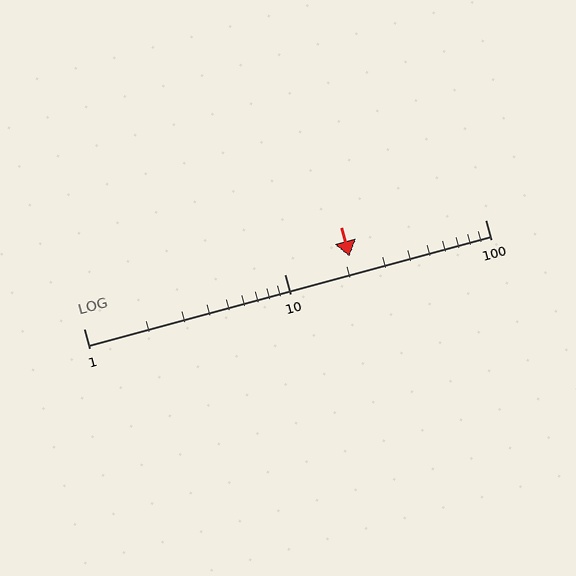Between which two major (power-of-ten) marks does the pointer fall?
The pointer is between 10 and 100.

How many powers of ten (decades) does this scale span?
The scale spans 2 decades, from 1 to 100.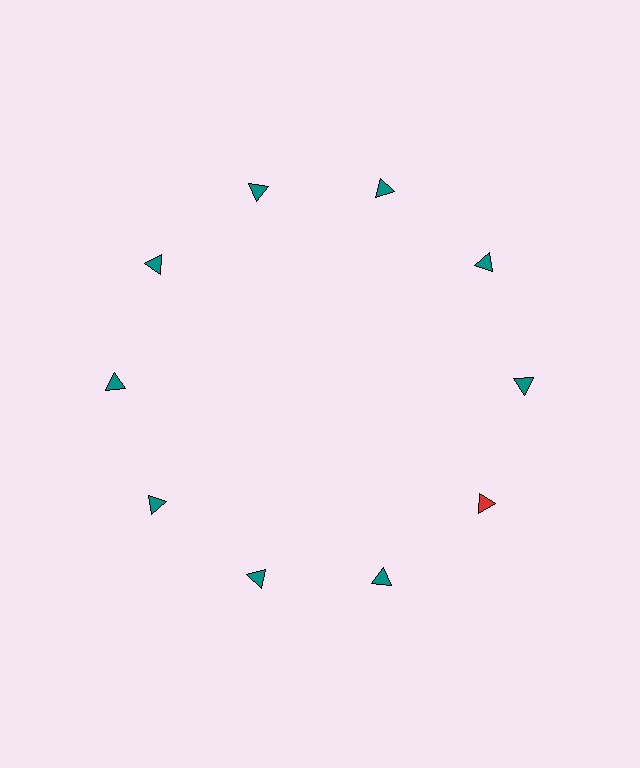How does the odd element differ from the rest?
It has a different color: red instead of teal.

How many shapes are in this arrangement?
There are 10 shapes arranged in a ring pattern.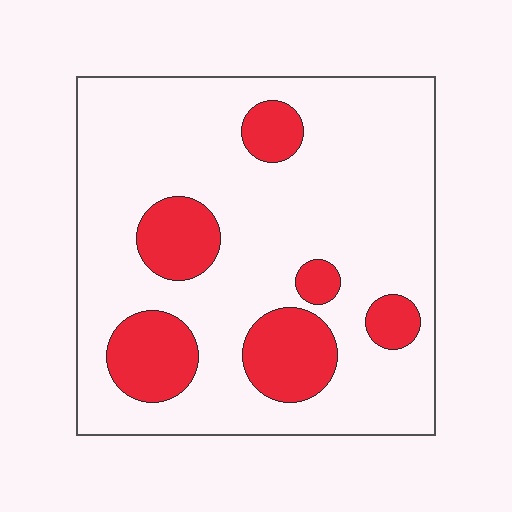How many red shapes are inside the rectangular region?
6.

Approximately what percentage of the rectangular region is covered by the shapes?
Approximately 20%.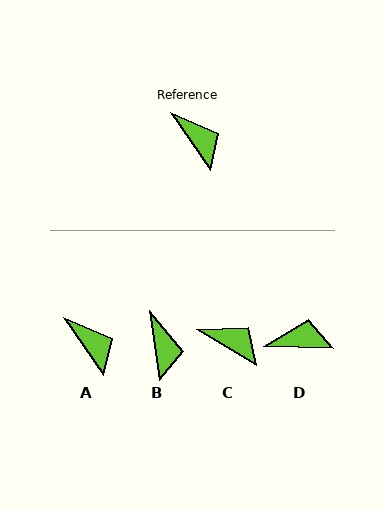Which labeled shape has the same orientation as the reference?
A.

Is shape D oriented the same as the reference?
No, it is off by about 54 degrees.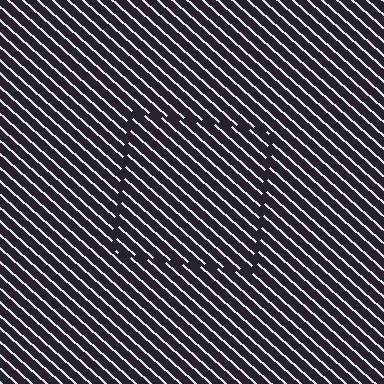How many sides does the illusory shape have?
4 sides — the line-ends trace a square.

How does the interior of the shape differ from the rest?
The interior of the shape contains the same grating, shifted by half a period — the contour is defined by the phase discontinuity where line-ends from the inner and outer gratings abut.